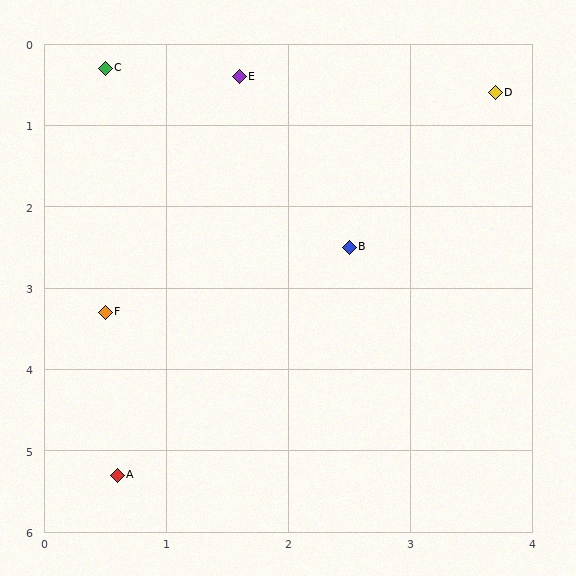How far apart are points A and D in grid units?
Points A and D are about 5.6 grid units apart.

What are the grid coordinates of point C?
Point C is at approximately (0.5, 0.3).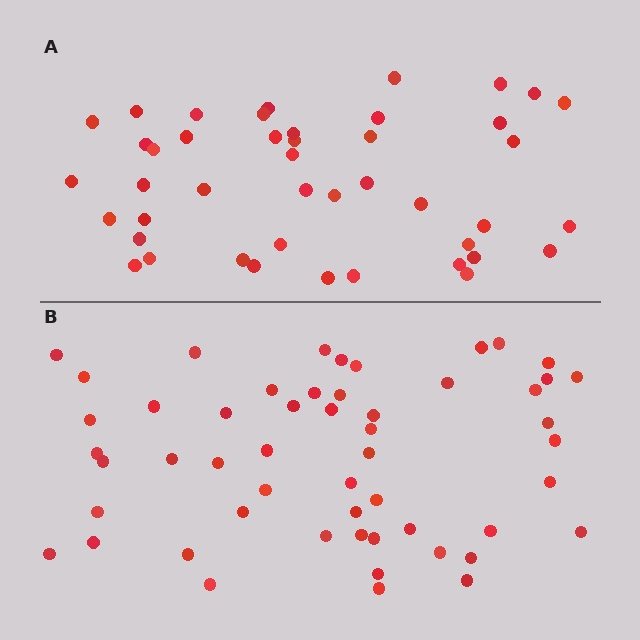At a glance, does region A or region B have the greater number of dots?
Region B (the bottom region) has more dots.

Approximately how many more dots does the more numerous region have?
Region B has roughly 8 or so more dots than region A.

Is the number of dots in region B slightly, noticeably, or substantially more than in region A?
Region B has only slightly more — the two regions are fairly close. The ratio is roughly 1.2 to 1.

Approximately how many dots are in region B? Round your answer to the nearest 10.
About 50 dots. (The exact count is 53, which rounds to 50.)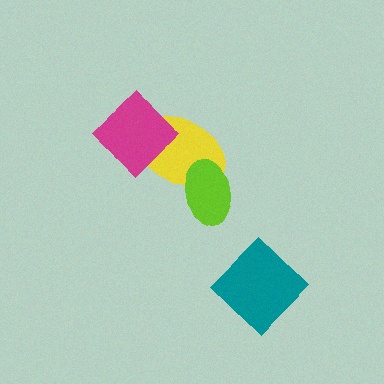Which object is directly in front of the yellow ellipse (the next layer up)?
The lime ellipse is directly in front of the yellow ellipse.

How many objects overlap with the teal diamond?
0 objects overlap with the teal diamond.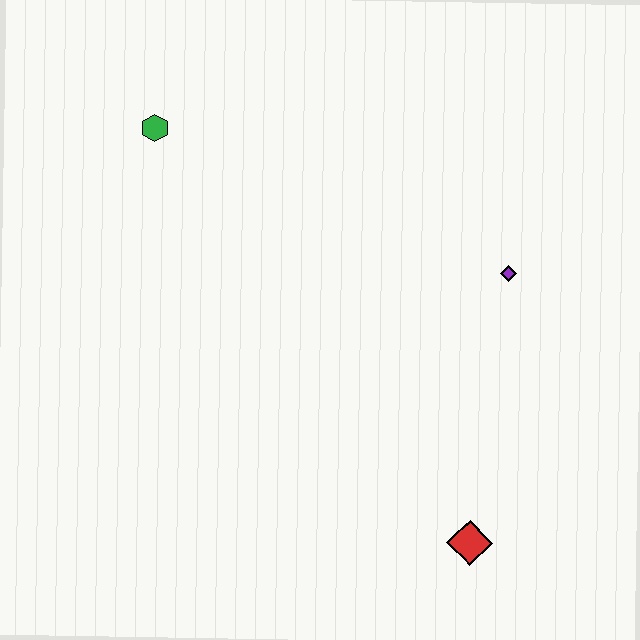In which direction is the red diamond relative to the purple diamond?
The red diamond is below the purple diamond.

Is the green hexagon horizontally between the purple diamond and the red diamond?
No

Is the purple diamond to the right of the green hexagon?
Yes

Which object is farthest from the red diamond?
The green hexagon is farthest from the red diamond.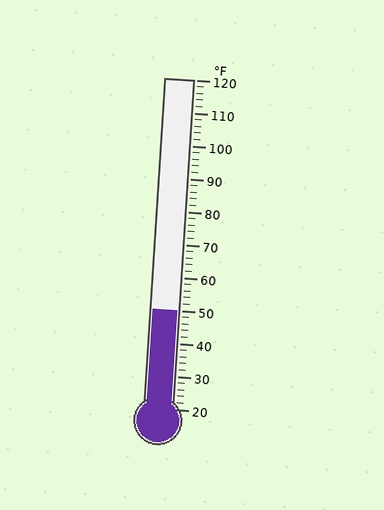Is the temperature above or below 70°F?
The temperature is below 70°F.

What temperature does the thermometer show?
The thermometer shows approximately 50°F.